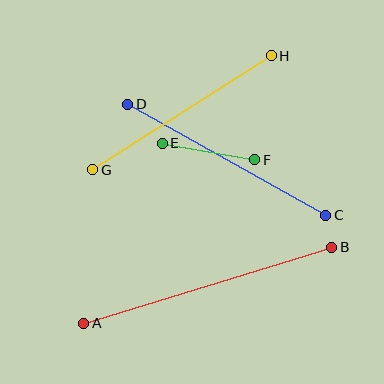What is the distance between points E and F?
The distance is approximately 94 pixels.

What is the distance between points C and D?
The distance is approximately 227 pixels.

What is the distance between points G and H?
The distance is approximately 212 pixels.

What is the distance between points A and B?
The distance is approximately 259 pixels.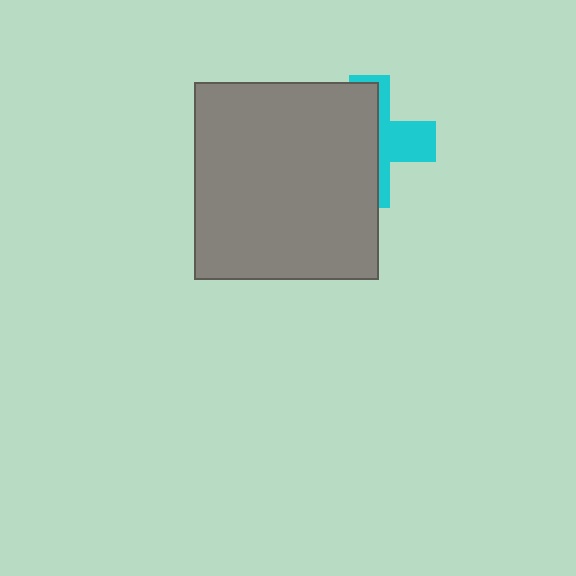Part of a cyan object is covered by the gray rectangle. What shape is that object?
It is a cross.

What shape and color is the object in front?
The object in front is a gray rectangle.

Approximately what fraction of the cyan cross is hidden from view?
Roughly 63% of the cyan cross is hidden behind the gray rectangle.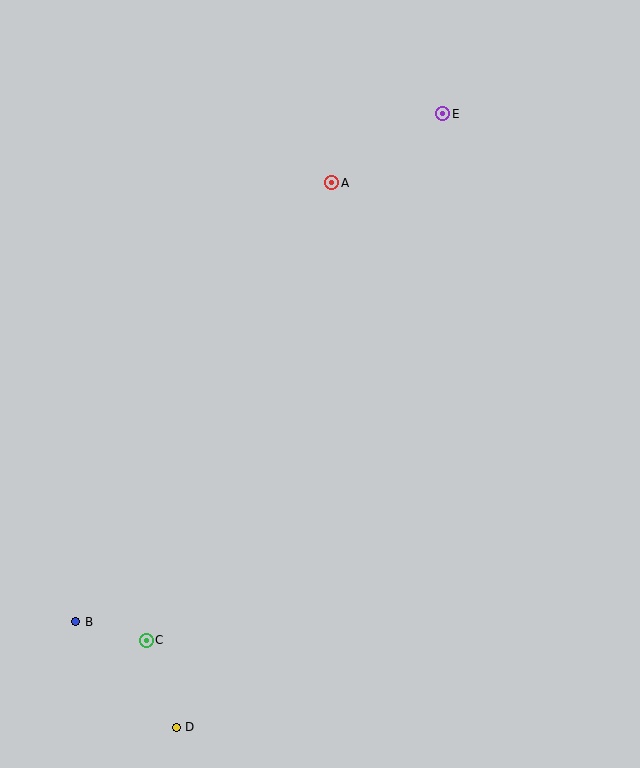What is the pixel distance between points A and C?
The distance between A and C is 494 pixels.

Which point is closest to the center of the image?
Point A at (332, 183) is closest to the center.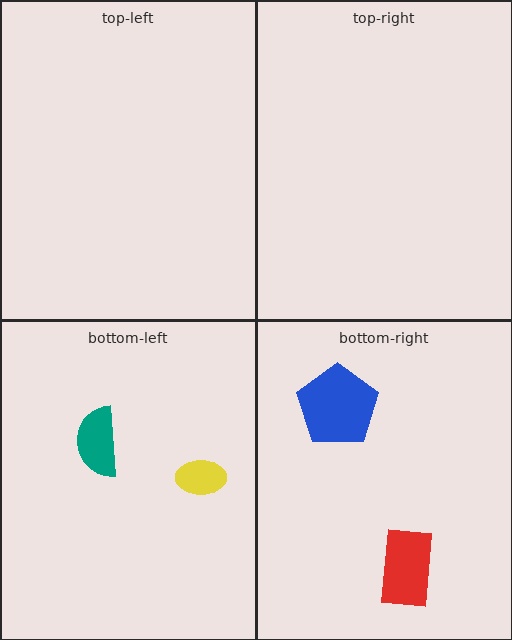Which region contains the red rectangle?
The bottom-right region.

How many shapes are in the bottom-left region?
2.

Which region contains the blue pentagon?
The bottom-right region.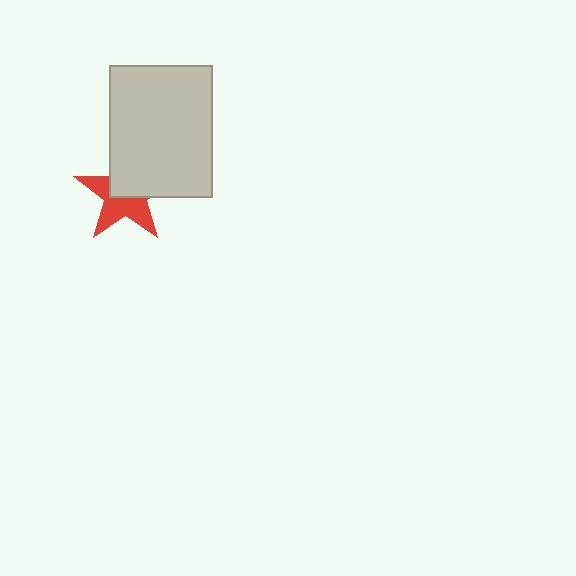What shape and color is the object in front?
The object in front is a light gray rectangle.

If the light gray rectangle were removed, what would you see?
You would see the complete red star.